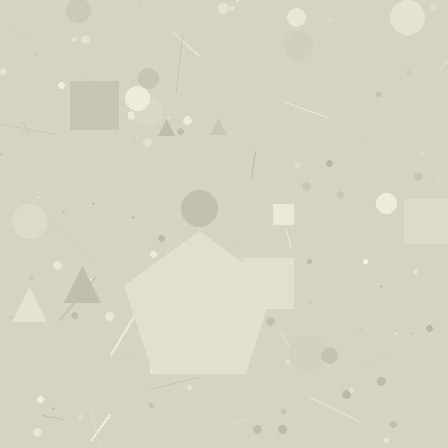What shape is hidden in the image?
A pentagon is hidden in the image.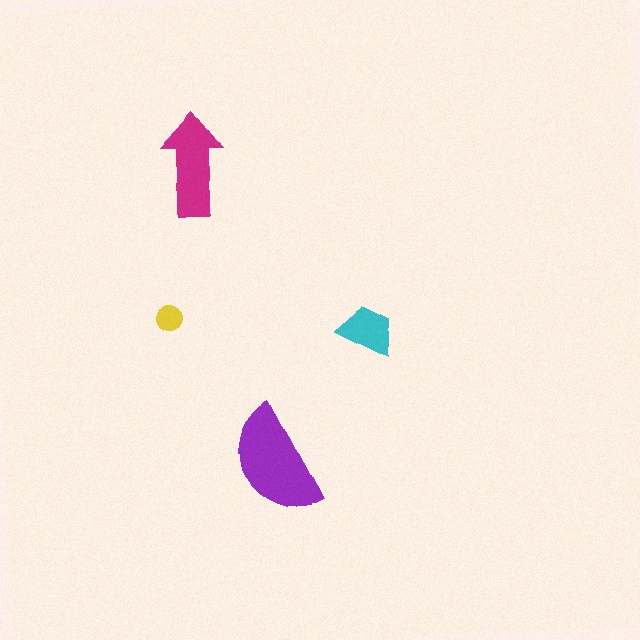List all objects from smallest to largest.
The yellow circle, the cyan trapezoid, the magenta arrow, the purple semicircle.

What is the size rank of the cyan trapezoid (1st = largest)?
3rd.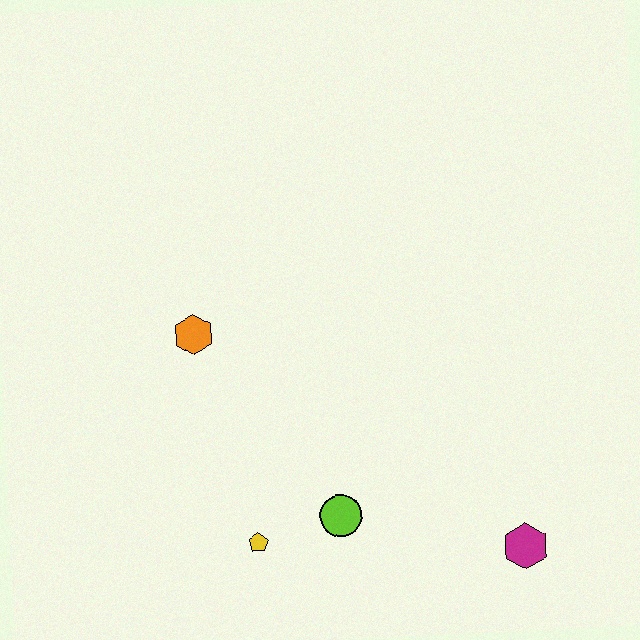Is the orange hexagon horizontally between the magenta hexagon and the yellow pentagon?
No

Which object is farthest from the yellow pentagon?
The magenta hexagon is farthest from the yellow pentagon.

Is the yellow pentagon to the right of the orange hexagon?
Yes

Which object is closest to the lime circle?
The yellow pentagon is closest to the lime circle.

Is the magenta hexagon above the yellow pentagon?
No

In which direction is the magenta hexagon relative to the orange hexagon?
The magenta hexagon is to the right of the orange hexagon.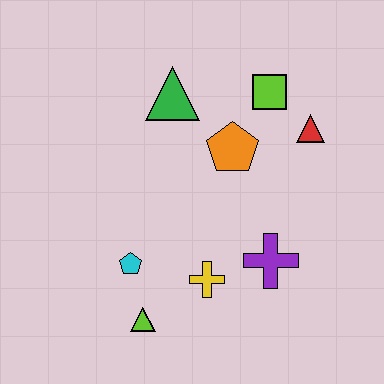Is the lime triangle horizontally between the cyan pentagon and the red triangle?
Yes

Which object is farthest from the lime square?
The lime triangle is farthest from the lime square.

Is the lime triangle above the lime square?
No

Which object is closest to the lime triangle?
The cyan pentagon is closest to the lime triangle.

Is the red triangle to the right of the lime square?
Yes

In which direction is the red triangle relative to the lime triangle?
The red triangle is above the lime triangle.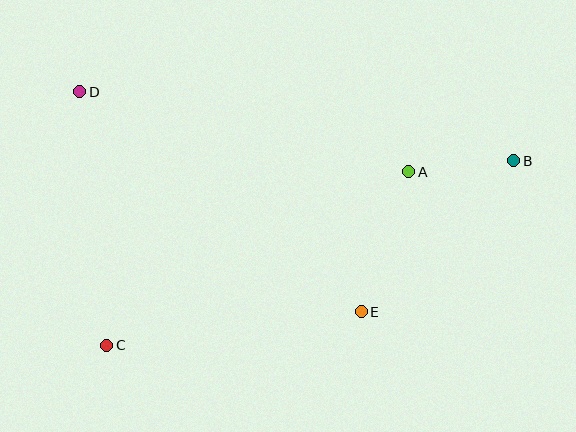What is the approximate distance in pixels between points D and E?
The distance between D and E is approximately 358 pixels.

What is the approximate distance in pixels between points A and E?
The distance between A and E is approximately 148 pixels.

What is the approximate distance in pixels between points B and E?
The distance between B and E is approximately 215 pixels.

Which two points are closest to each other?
Points A and B are closest to each other.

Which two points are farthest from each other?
Points B and C are farthest from each other.